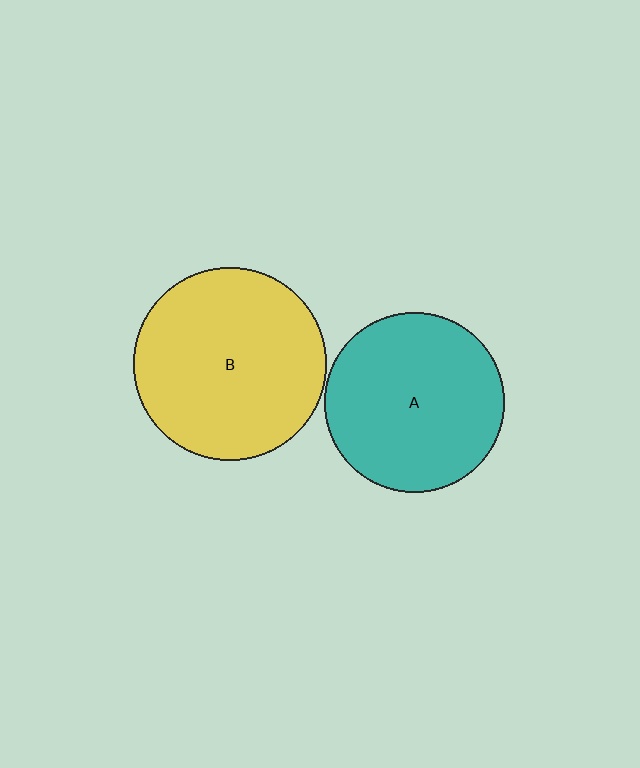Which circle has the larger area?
Circle B (yellow).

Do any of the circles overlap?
No, none of the circles overlap.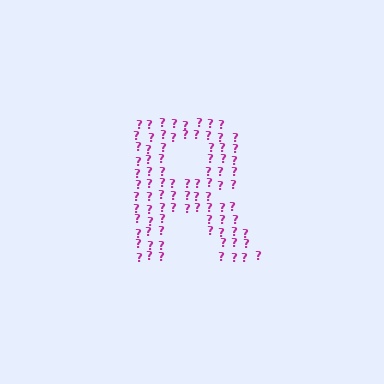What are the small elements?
The small elements are question marks.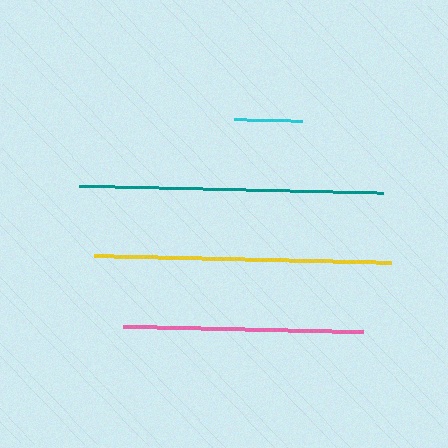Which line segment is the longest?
The teal line is the longest at approximately 303 pixels.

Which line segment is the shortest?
The cyan line is the shortest at approximately 68 pixels.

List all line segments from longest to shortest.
From longest to shortest: teal, yellow, pink, cyan.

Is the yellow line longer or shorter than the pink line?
The yellow line is longer than the pink line.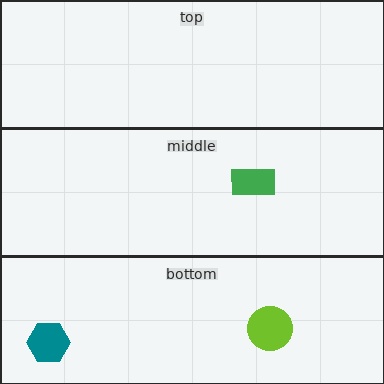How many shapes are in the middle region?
1.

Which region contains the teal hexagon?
The bottom region.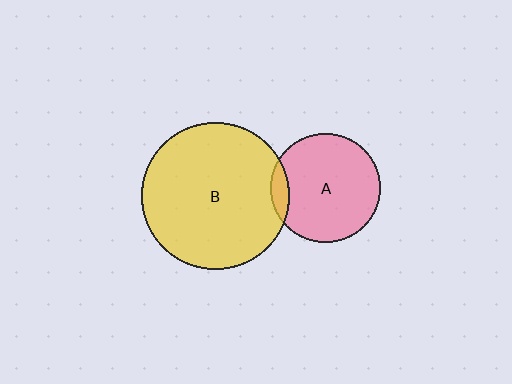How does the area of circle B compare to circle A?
Approximately 1.8 times.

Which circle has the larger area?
Circle B (yellow).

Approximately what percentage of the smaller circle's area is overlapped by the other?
Approximately 10%.